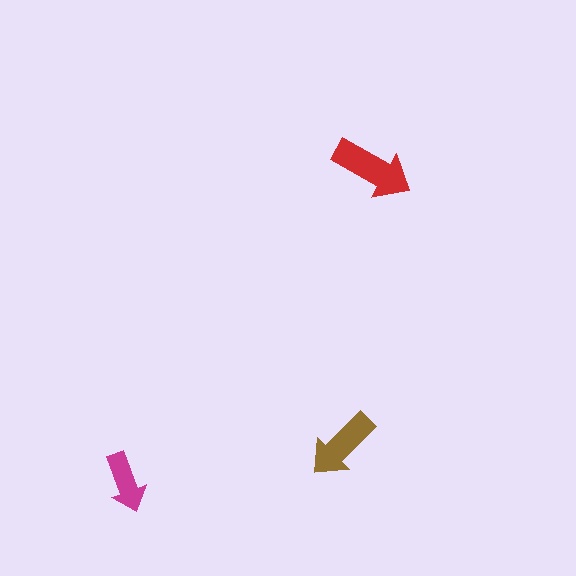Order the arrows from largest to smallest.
the red one, the brown one, the magenta one.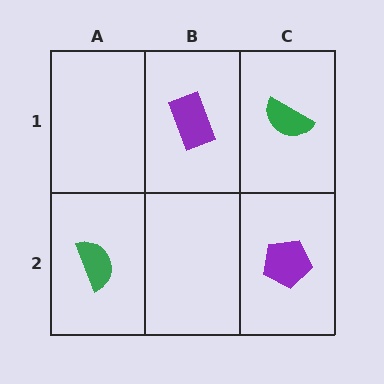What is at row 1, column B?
A purple rectangle.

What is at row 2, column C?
A purple pentagon.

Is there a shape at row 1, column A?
No, that cell is empty.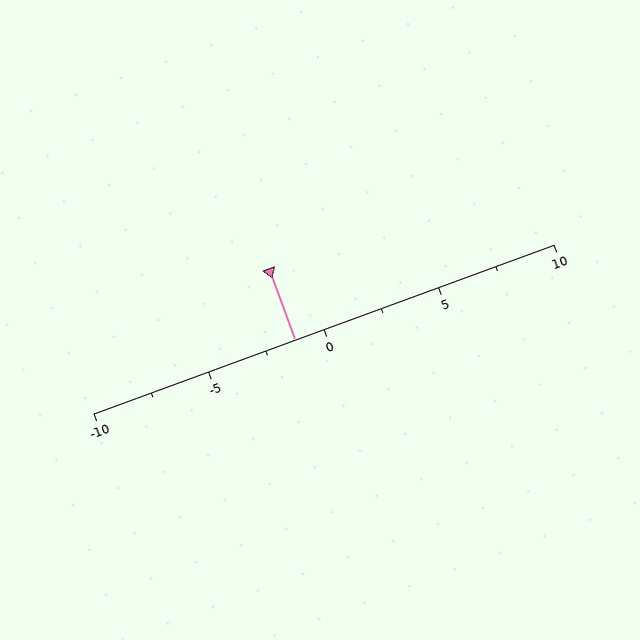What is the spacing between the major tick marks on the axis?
The major ticks are spaced 5 apart.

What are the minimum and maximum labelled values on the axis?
The axis runs from -10 to 10.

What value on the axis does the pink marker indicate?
The marker indicates approximately -1.2.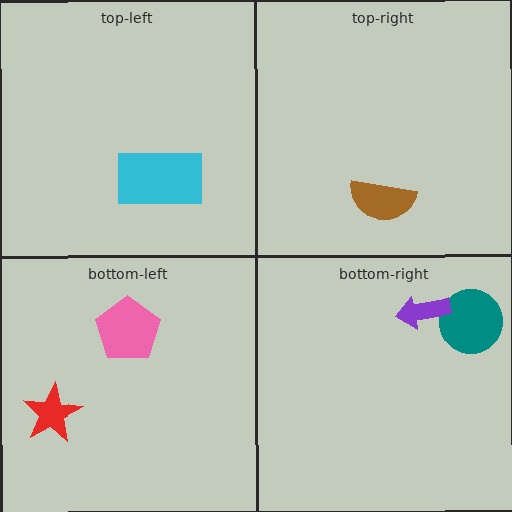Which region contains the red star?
The bottom-left region.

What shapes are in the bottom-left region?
The pink pentagon, the red star.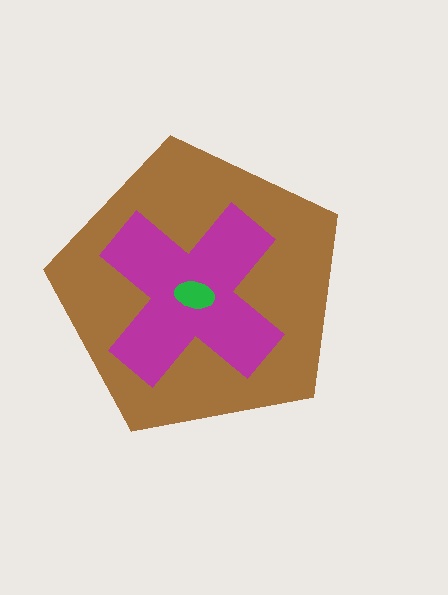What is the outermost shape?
The brown pentagon.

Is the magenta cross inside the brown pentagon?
Yes.